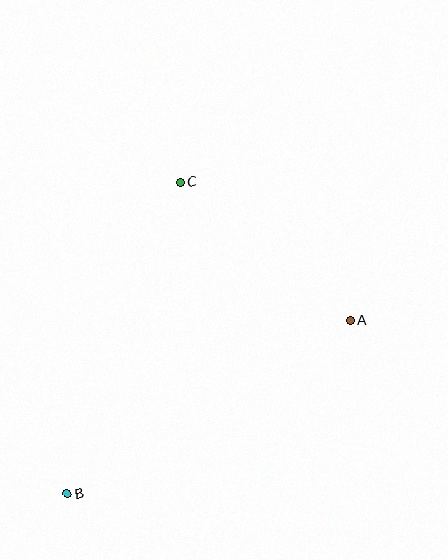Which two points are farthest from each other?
Points A and B are farthest from each other.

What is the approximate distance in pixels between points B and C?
The distance between B and C is approximately 331 pixels.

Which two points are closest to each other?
Points A and C are closest to each other.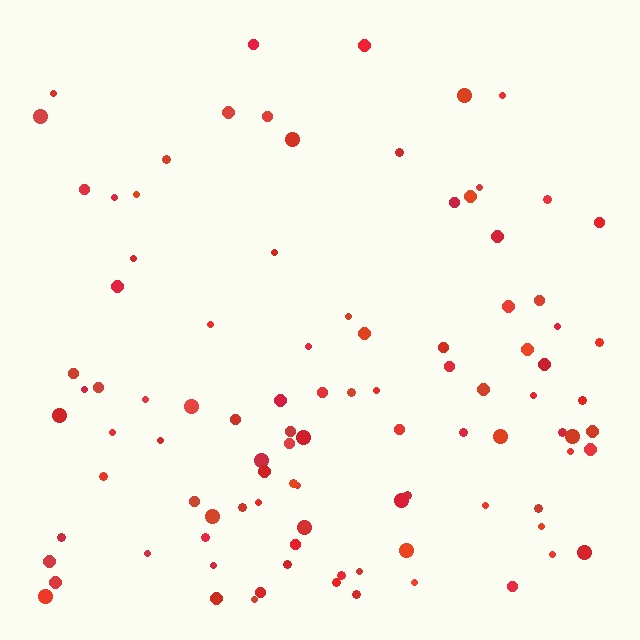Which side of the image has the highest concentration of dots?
The bottom.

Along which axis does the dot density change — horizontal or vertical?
Vertical.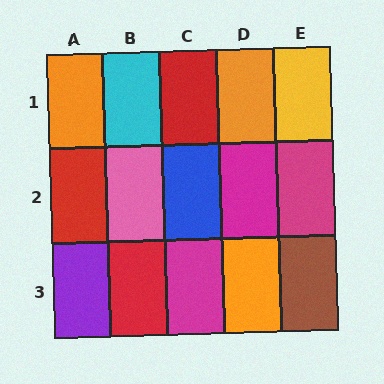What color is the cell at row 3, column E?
Brown.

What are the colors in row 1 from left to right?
Orange, cyan, red, orange, yellow.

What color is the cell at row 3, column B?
Red.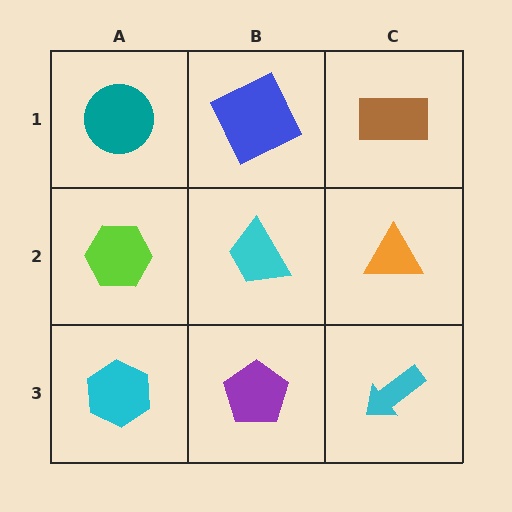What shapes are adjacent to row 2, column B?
A blue square (row 1, column B), a purple pentagon (row 3, column B), a lime hexagon (row 2, column A), an orange triangle (row 2, column C).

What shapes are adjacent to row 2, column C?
A brown rectangle (row 1, column C), a cyan arrow (row 3, column C), a cyan trapezoid (row 2, column B).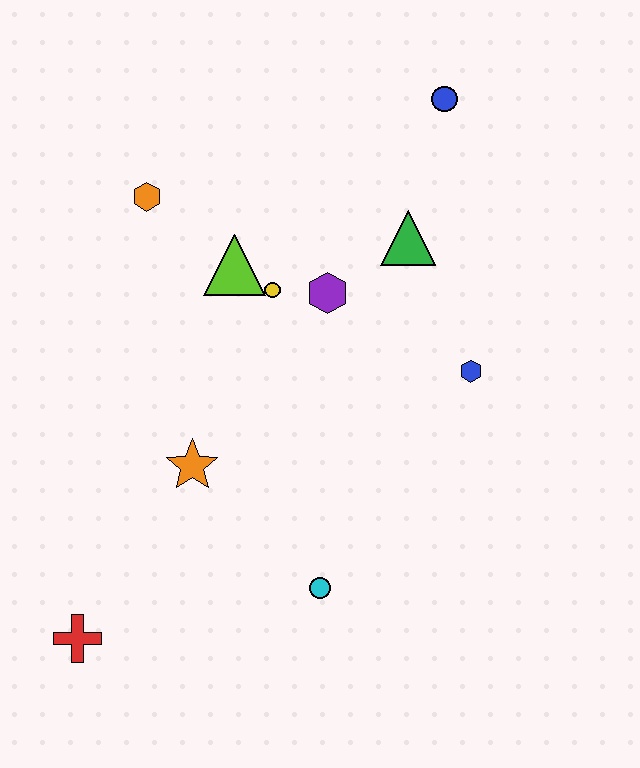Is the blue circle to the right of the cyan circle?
Yes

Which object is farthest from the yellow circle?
The red cross is farthest from the yellow circle.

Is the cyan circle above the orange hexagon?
No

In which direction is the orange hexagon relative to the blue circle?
The orange hexagon is to the left of the blue circle.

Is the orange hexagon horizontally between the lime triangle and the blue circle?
No